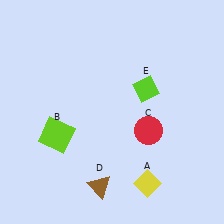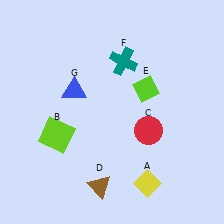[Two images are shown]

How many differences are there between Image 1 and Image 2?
There are 2 differences between the two images.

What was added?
A teal cross (F), a blue triangle (G) were added in Image 2.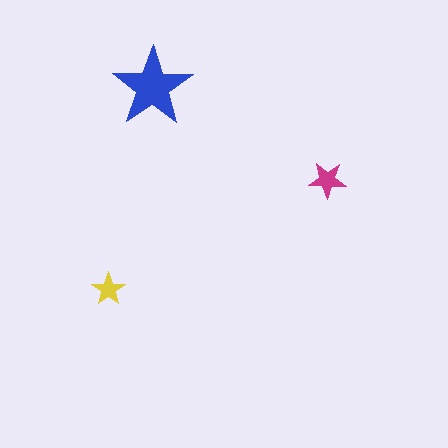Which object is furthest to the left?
The yellow star is leftmost.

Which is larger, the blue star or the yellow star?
The blue one.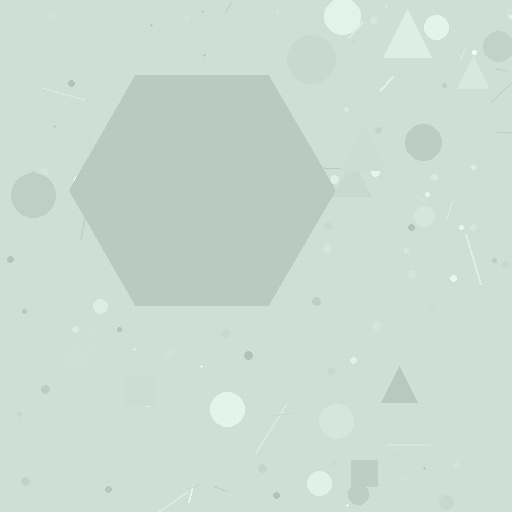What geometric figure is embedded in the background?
A hexagon is embedded in the background.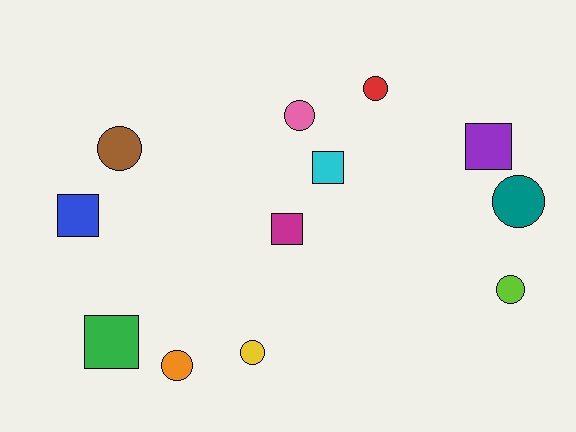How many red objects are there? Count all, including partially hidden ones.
There is 1 red object.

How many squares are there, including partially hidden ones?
There are 5 squares.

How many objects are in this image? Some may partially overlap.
There are 12 objects.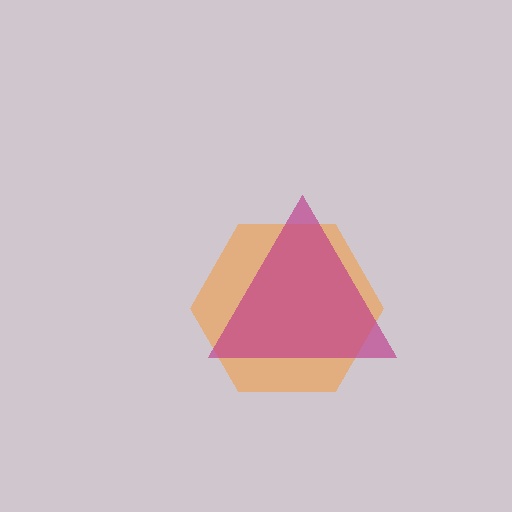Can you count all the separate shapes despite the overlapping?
Yes, there are 2 separate shapes.